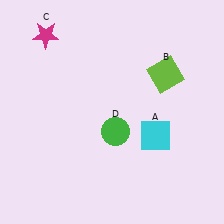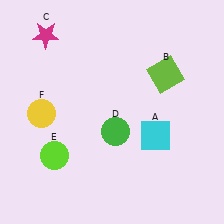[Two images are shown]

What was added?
A lime circle (E), a yellow circle (F) were added in Image 2.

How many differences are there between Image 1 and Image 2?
There are 2 differences between the two images.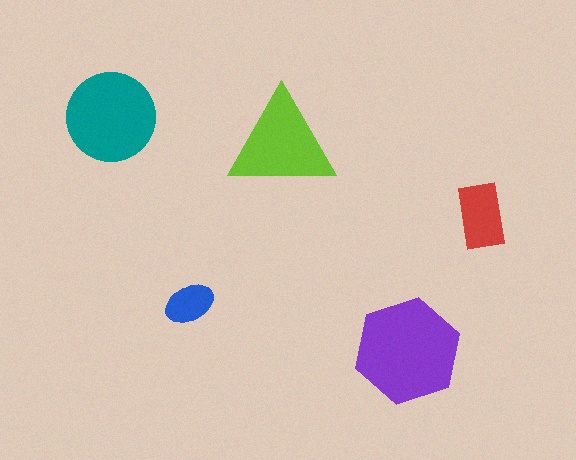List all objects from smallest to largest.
The blue ellipse, the red rectangle, the lime triangle, the teal circle, the purple hexagon.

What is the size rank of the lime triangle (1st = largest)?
3rd.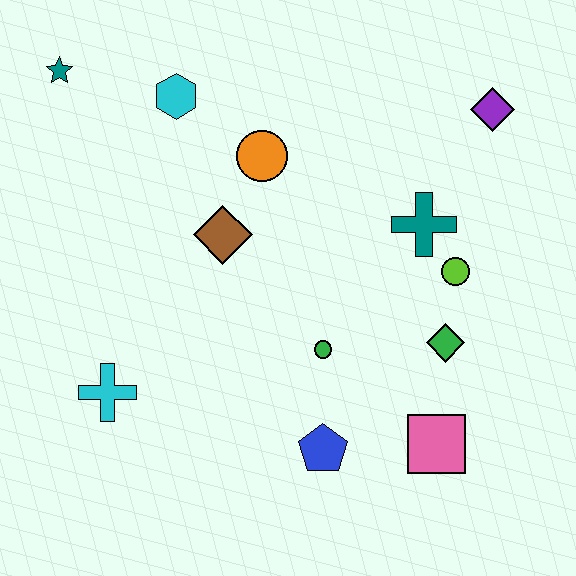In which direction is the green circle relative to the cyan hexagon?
The green circle is below the cyan hexagon.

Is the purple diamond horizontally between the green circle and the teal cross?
No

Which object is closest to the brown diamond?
The orange circle is closest to the brown diamond.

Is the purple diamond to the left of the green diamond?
No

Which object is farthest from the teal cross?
The teal star is farthest from the teal cross.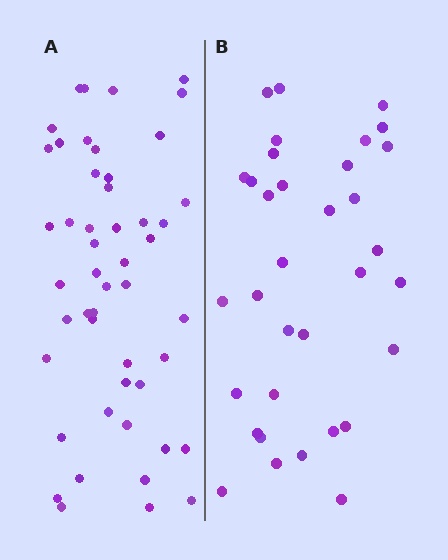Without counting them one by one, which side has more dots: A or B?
Region A (the left region) has more dots.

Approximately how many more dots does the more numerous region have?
Region A has approximately 15 more dots than region B.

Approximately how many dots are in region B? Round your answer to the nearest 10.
About 30 dots. (The exact count is 34, which rounds to 30.)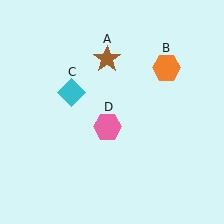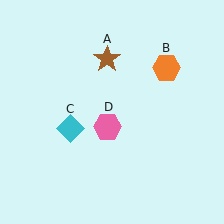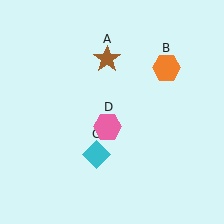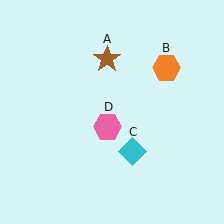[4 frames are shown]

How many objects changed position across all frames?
1 object changed position: cyan diamond (object C).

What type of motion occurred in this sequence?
The cyan diamond (object C) rotated counterclockwise around the center of the scene.